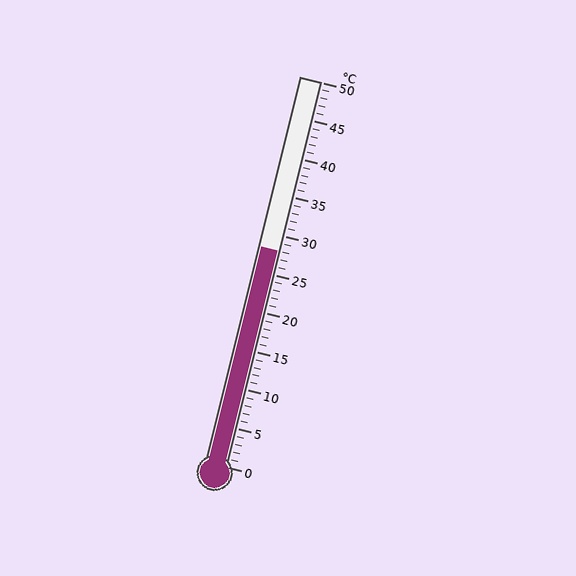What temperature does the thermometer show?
The thermometer shows approximately 28°C.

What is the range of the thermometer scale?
The thermometer scale ranges from 0°C to 50°C.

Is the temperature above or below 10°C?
The temperature is above 10°C.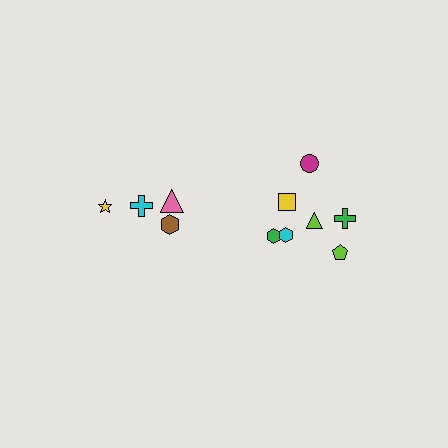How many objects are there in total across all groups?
There are 11 objects.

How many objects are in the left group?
There are 4 objects.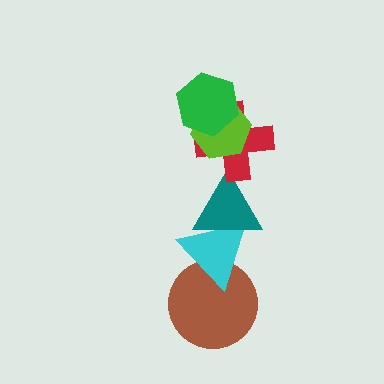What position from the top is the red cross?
The red cross is 3rd from the top.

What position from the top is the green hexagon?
The green hexagon is 1st from the top.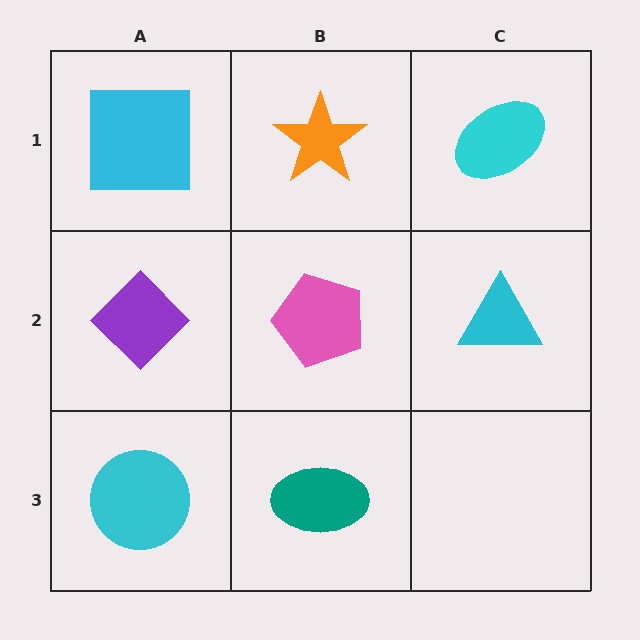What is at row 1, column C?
A cyan ellipse.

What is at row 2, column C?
A cyan triangle.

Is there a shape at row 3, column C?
No, that cell is empty.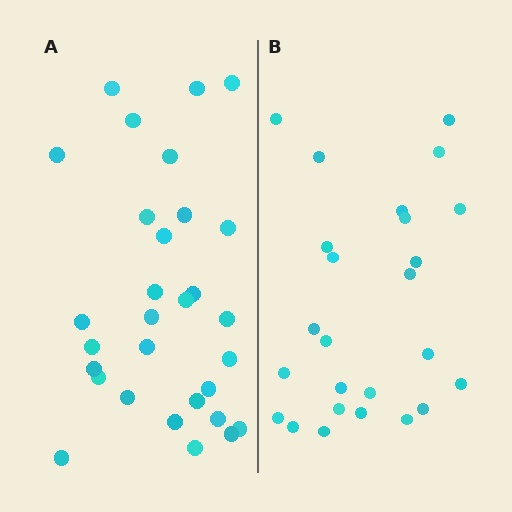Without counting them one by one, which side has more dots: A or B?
Region A (the left region) has more dots.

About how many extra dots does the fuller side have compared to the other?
Region A has about 5 more dots than region B.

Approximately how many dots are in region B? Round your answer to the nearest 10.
About 20 dots. (The exact count is 25, which rounds to 20.)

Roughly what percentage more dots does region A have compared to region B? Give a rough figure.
About 20% more.